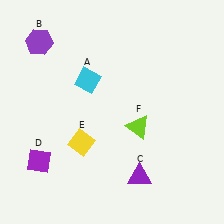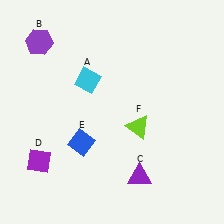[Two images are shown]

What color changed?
The diamond (E) changed from yellow in Image 1 to blue in Image 2.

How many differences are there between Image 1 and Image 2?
There is 1 difference between the two images.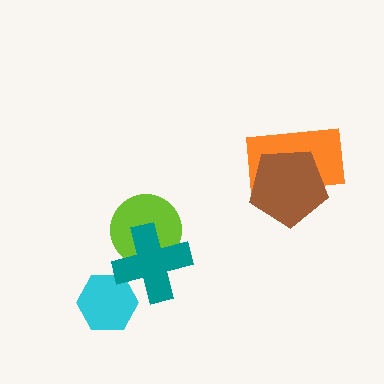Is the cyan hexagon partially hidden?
Yes, it is partially covered by another shape.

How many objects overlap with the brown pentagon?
1 object overlaps with the brown pentagon.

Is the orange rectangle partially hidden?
Yes, it is partially covered by another shape.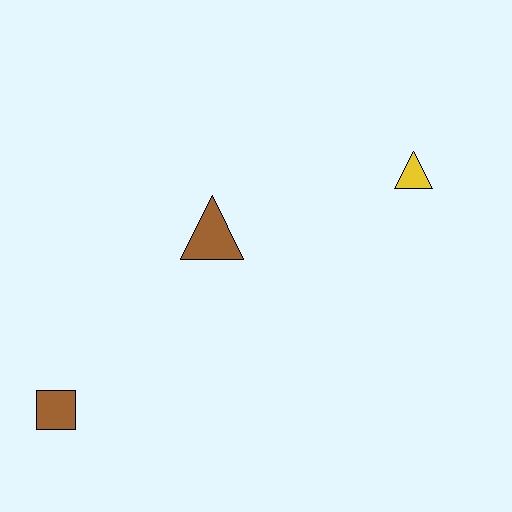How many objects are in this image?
There are 3 objects.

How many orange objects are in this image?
There are no orange objects.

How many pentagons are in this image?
There are no pentagons.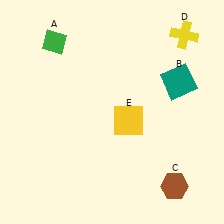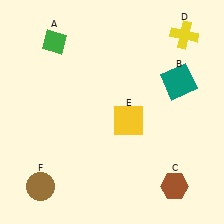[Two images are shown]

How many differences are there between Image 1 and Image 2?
There is 1 difference between the two images.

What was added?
A brown circle (F) was added in Image 2.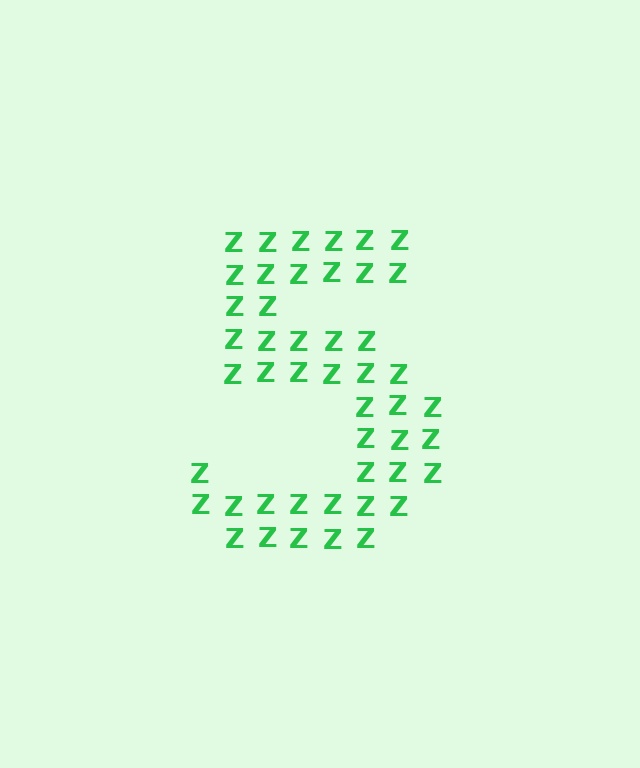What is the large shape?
The large shape is the digit 5.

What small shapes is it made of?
It is made of small letter Z's.